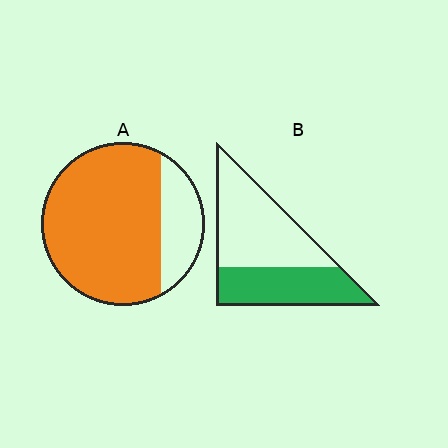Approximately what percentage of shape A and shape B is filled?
A is approximately 80% and B is approximately 40%.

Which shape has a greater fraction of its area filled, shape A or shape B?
Shape A.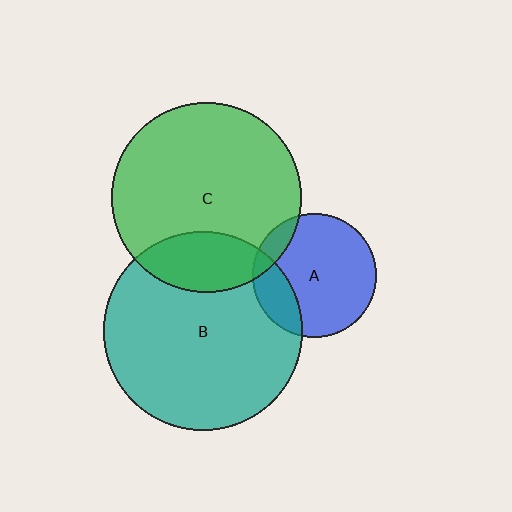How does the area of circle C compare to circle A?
Approximately 2.4 times.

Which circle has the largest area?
Circle B (teal).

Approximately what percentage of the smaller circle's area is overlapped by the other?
Approximately 20%.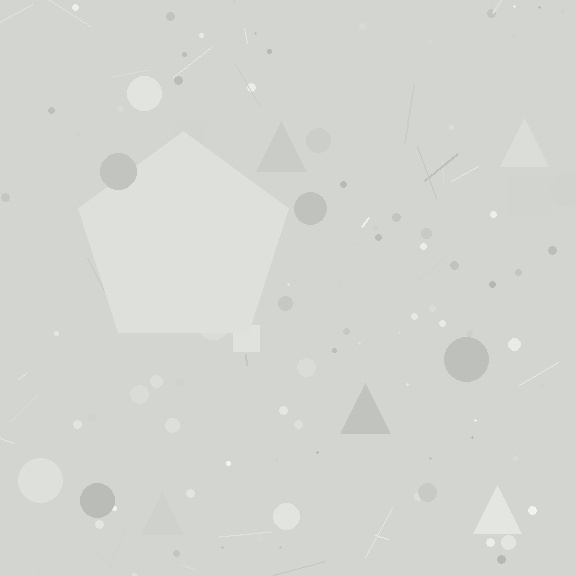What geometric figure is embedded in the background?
A pentagon is embedded in the background.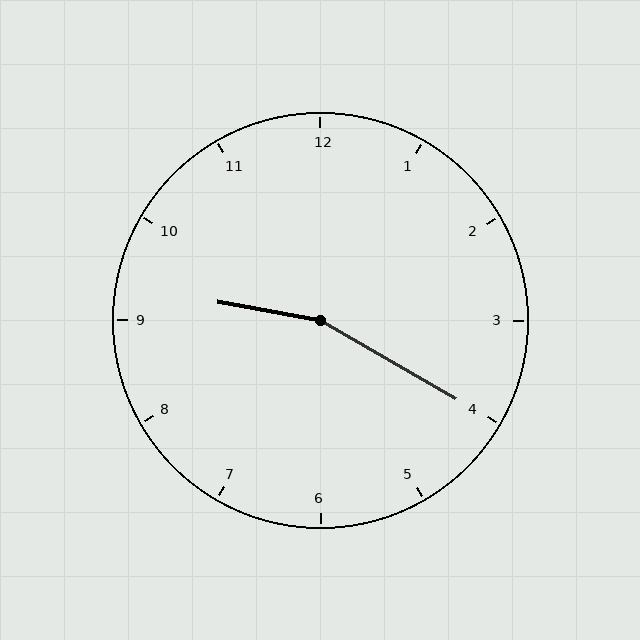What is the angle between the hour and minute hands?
Approximately 160 degrees.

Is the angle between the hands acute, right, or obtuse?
It is obtuse.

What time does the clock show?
9:20.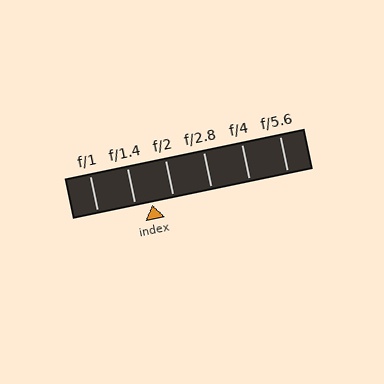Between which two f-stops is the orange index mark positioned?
The index mark is between f/1.4 and f/2.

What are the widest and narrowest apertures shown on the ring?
The widest aperture shown is f/1 and the narrowest is f/5.6.